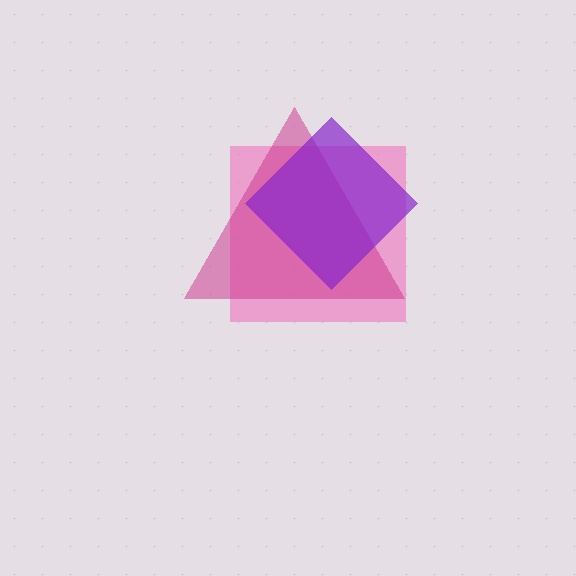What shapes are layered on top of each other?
The layered shapes are: a pink square, a magenta triangle, a purple diamond.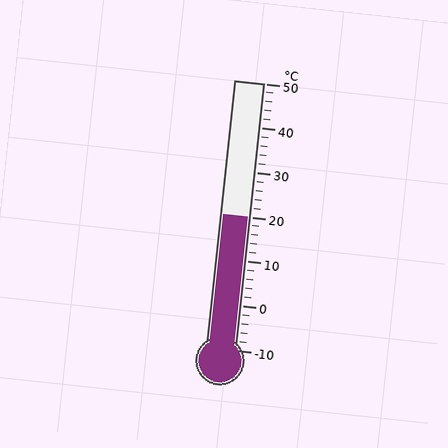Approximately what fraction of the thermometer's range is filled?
The thermometer is filled to approximately 50% of its range.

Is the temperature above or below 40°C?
The temperature is below 40°C.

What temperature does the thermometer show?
The thermometer shows approximately 20°C.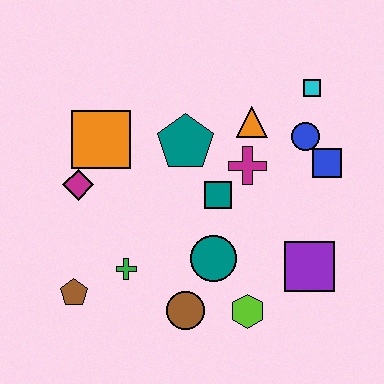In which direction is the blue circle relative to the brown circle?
The blue circle is above the brown circle.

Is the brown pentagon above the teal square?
No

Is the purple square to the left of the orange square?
No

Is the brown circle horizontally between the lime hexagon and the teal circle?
No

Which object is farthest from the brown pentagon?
The cyan square is farthest from the brown pentagon.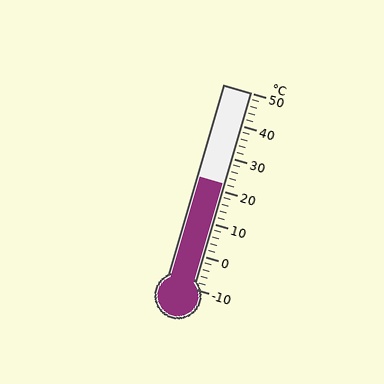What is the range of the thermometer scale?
The thermometer scale ranges from -10°C to 50°C.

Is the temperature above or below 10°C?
The temperature is above 10°C.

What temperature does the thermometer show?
The thermometer shows approximately 22°C.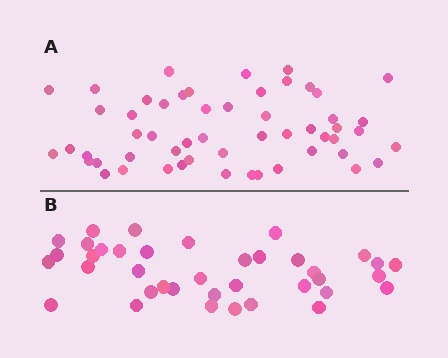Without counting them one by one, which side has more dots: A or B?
Region A (the top region) has more dots.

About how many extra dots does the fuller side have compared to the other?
Region A has approximately 15 more dots than region B.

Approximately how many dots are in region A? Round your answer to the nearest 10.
About 50 dots. (The exact count is 54, which rounds to 50.)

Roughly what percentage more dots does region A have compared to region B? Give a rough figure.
About 40% more.